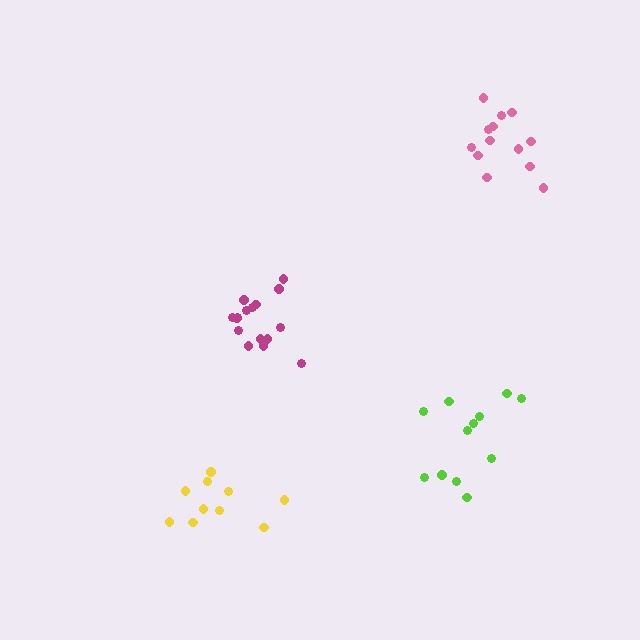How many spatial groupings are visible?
There are 4 spatial groupings.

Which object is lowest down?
The yellow cluster is bottommost.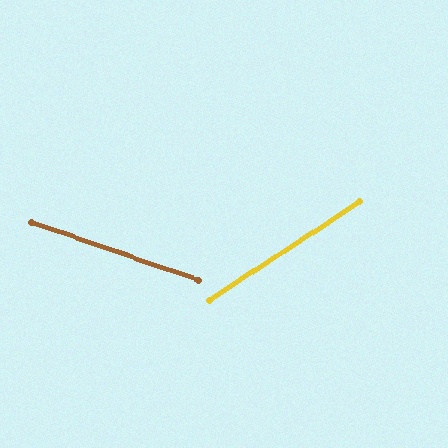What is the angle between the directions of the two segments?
Approximately 52 degrees.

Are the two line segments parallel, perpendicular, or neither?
Neither parallel nor perpendicular — they differ by about 52°.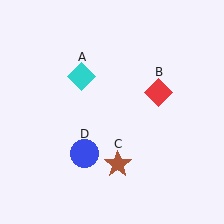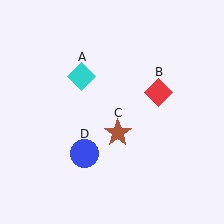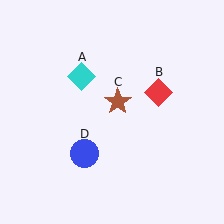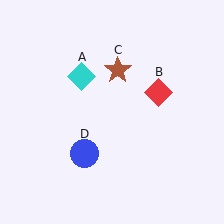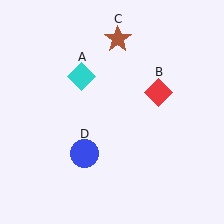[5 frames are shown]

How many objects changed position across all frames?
1 object changed position: brown star (object C).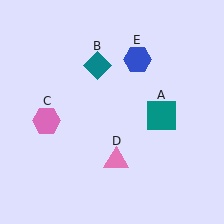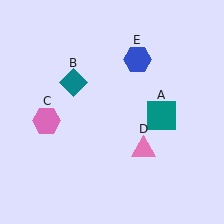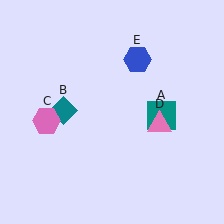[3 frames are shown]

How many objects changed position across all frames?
2 objects changed position: teal diamond (object B), pink triangle (object D).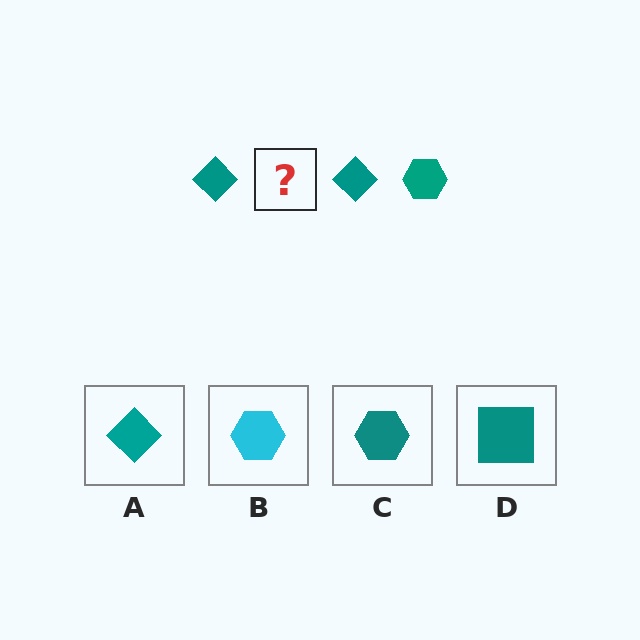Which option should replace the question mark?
Option C.